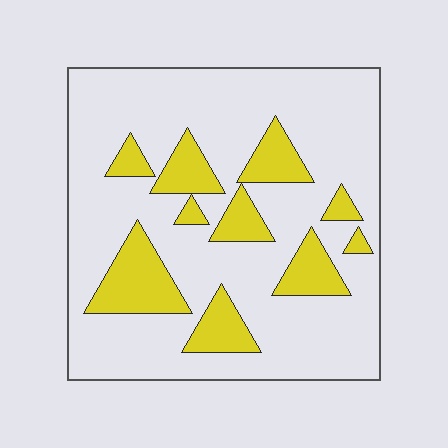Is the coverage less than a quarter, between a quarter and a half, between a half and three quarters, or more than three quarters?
Less than a quarter.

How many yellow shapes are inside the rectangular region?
10.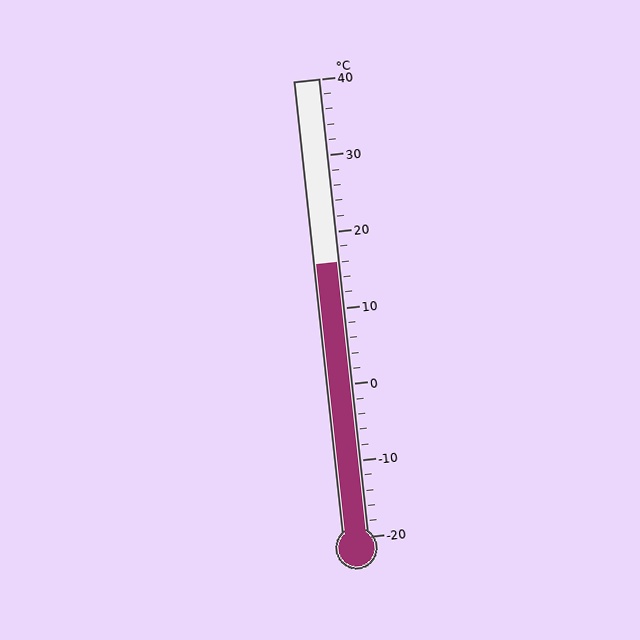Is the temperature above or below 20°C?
The temperature is below 20°C.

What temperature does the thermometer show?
The thermometer shows approximately 16°C.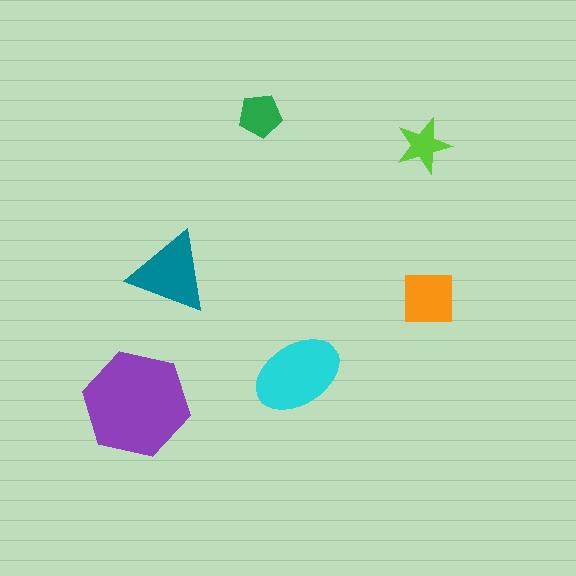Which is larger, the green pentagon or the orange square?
The orange square.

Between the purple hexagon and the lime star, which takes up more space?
The purple hexagon.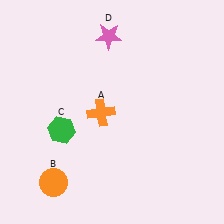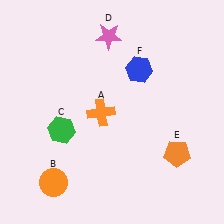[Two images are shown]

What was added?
An orange pentagon (E), a blue hexagon (F) were added in Image 2.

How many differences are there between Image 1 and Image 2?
There are 2 differences between the two images.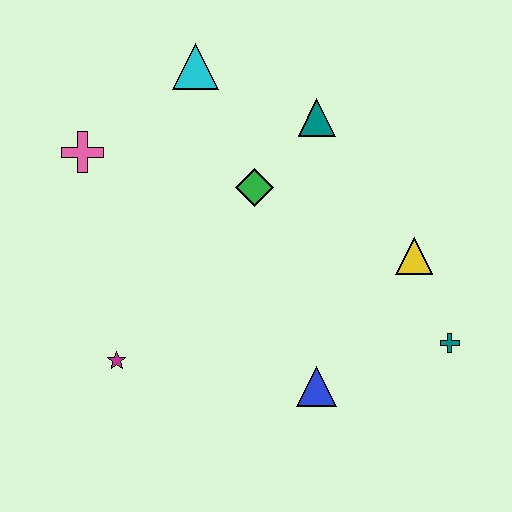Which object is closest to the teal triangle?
The green diamond is closest to the teal triangle.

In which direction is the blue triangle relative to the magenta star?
The blue triangle is to the right of the magenta star.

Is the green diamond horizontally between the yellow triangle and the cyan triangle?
Yes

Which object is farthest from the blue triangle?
The cyan triangle is farthest from the blue triangle.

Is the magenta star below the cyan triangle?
Yes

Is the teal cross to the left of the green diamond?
No